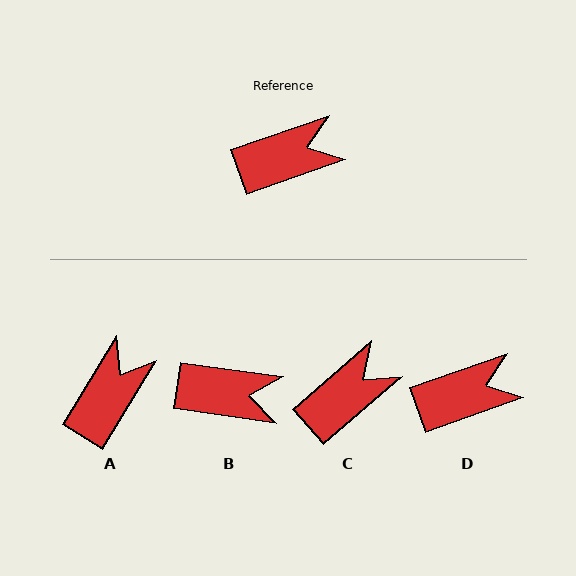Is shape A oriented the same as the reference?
No, it is off by about 39 degrees.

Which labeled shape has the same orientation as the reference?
D.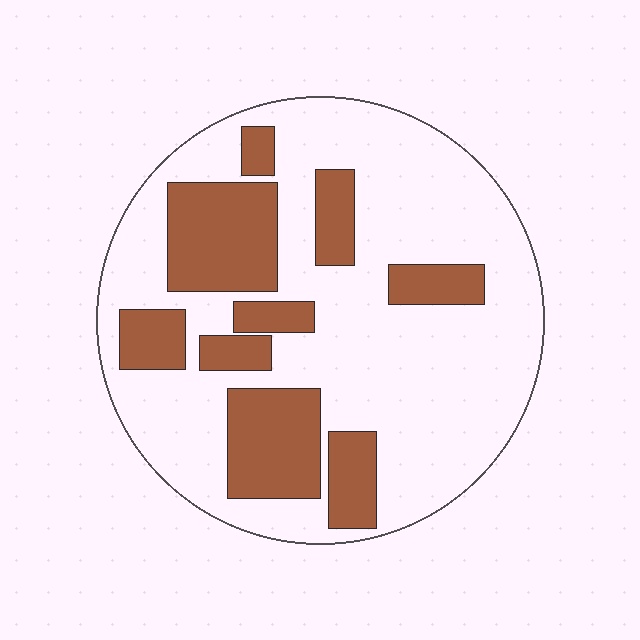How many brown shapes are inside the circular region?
9.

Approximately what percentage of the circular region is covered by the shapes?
Approximately 30%.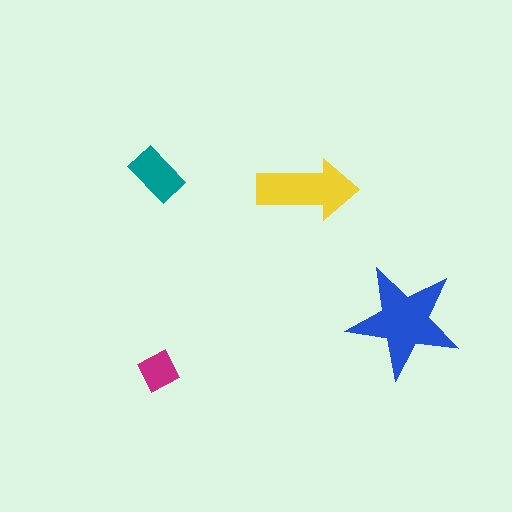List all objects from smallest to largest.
The magenta square, the teal rectangle, the yellow arrow, the blue star.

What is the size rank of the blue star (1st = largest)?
1st.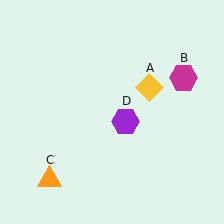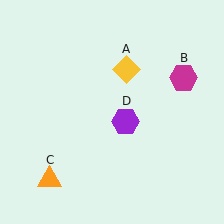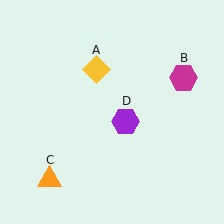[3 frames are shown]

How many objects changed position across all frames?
1 object changed position: yellow diamond (object A).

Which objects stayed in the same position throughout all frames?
Magenta hexagon (object B) and orange triangle (object C) and purple hexagon (object D) remained stationary.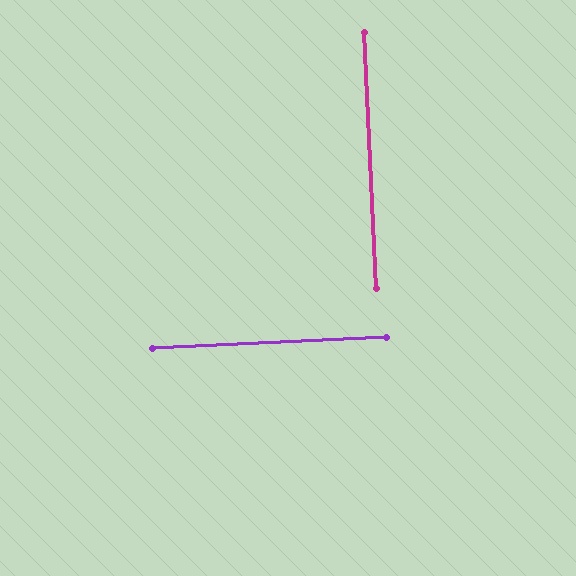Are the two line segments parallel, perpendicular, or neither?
Perpendicular — they meet at approximately 90°.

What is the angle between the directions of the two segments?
Approximately 90 degrees.